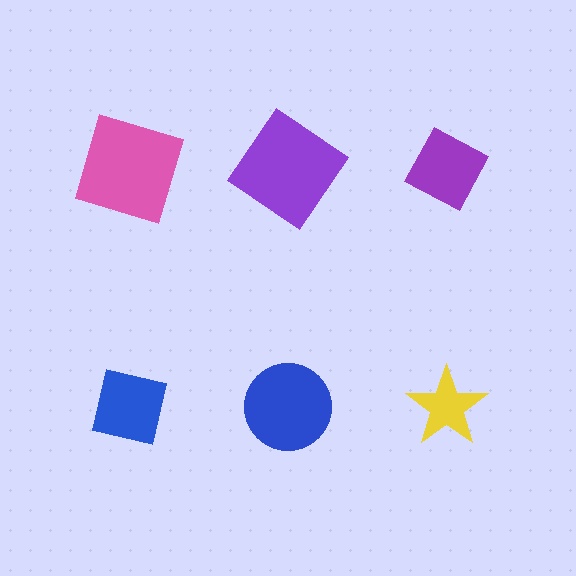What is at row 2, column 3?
A yellow star.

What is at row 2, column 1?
A blue square.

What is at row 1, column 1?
A pink square.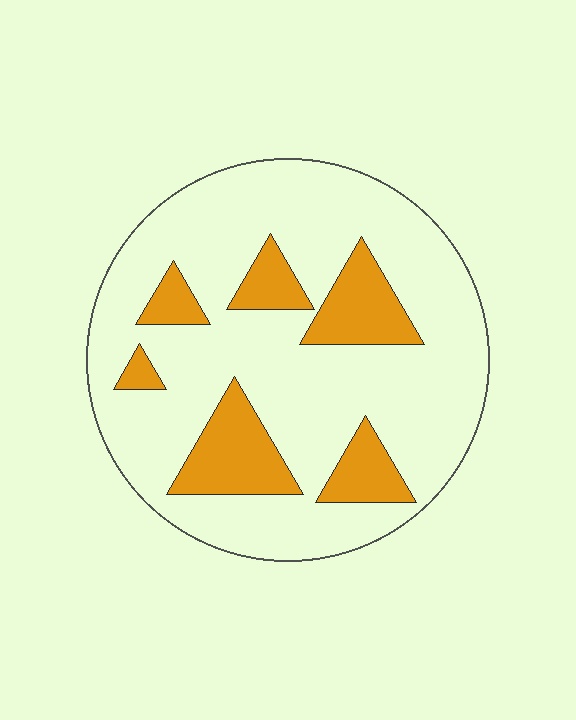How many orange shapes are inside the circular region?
6.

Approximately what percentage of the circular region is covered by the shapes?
Approximately 20%.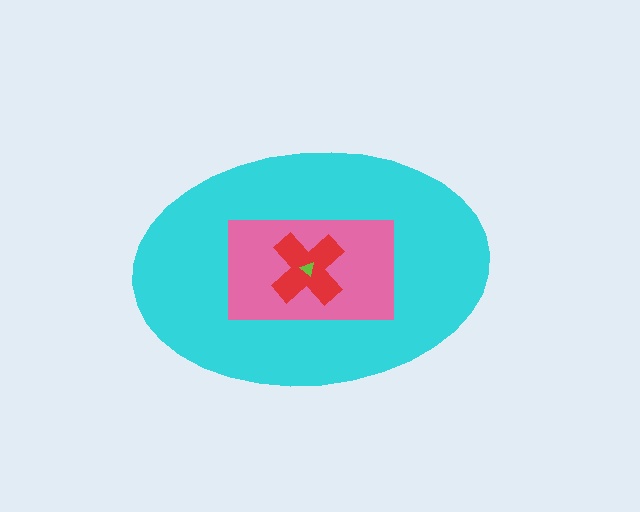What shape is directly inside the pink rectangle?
The red cross.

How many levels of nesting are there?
4.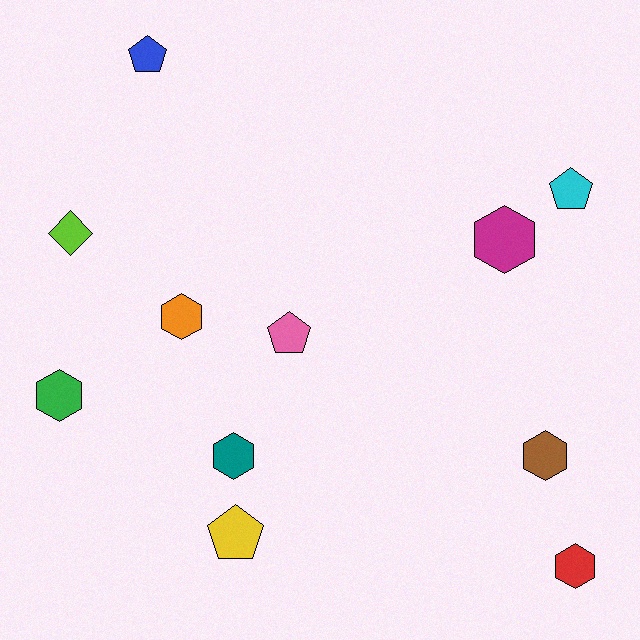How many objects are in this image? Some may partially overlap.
There are 11 objects.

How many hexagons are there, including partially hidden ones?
There are 6 hexagons.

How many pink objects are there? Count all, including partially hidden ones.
There is 1 pink object.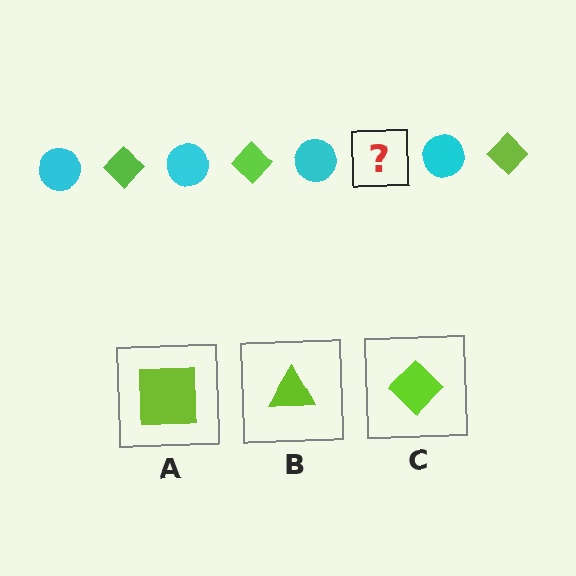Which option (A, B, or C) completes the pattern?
C.